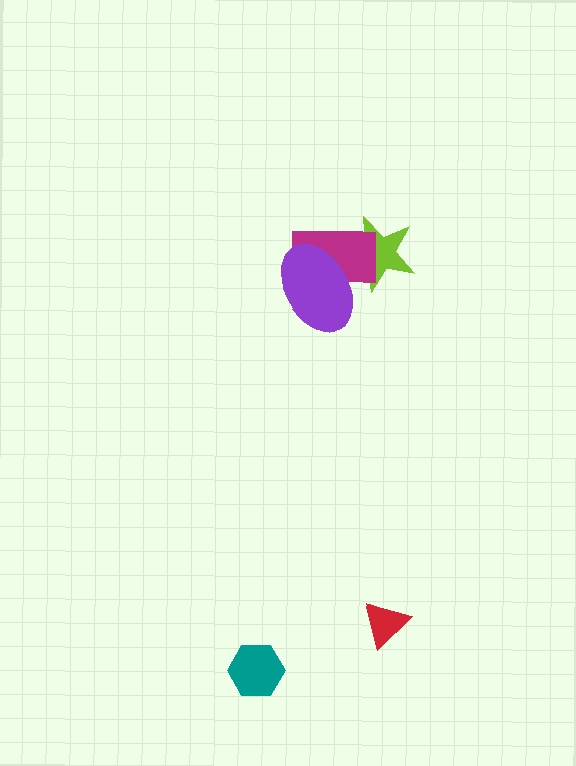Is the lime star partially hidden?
Yes, it is partially covered by another shape.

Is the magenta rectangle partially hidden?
Yes, it is partially covered by another shape.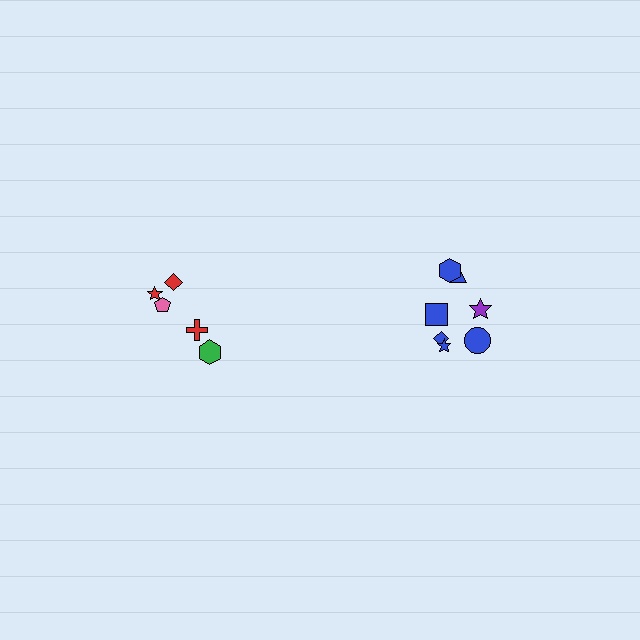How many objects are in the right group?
There are 7 objects.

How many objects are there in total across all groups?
There are 12 objects.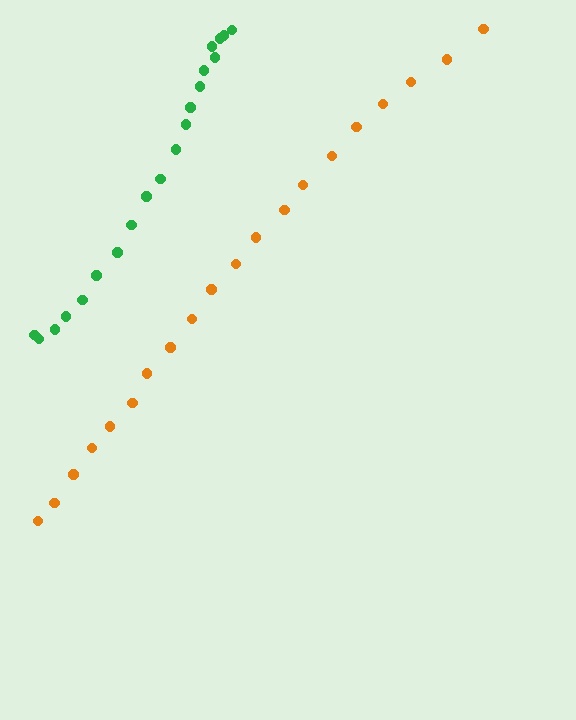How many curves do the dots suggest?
There are 2 distinct paths.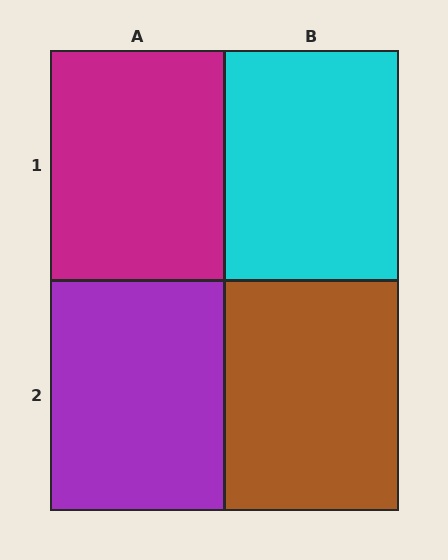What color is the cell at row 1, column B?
Cyan.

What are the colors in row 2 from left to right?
Purple, brown.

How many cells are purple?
1 cell is purple.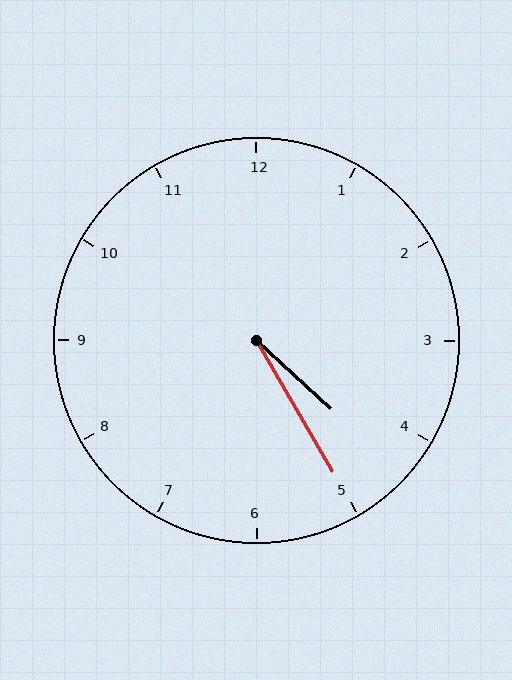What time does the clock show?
4:25.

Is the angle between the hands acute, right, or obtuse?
It is acute.